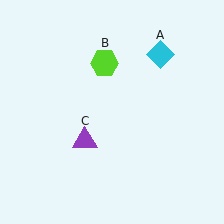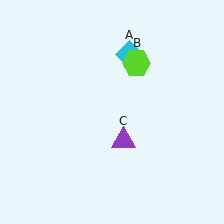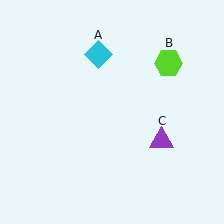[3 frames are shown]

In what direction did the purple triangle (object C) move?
The purple triangle (object C) moved right.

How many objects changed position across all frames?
3 objects changed position: cyan diamond (object A), lime hexagon (object B), purple triangle (object C).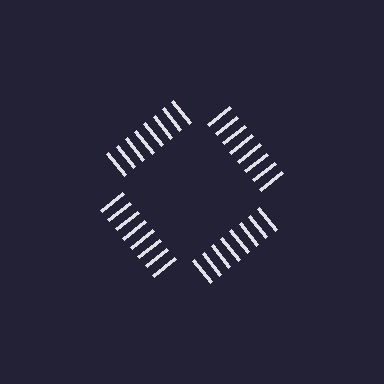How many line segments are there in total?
32 — 8 along each of the 4 edges.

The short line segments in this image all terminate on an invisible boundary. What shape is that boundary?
An illusory square — the line segments terminate on its edges but no continuous stroke is drawn.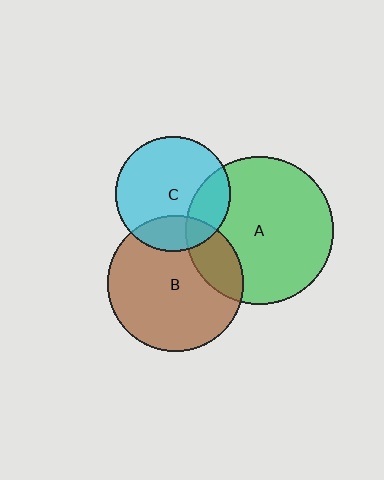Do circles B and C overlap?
Yes.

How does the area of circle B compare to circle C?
Approximately 1.4 times.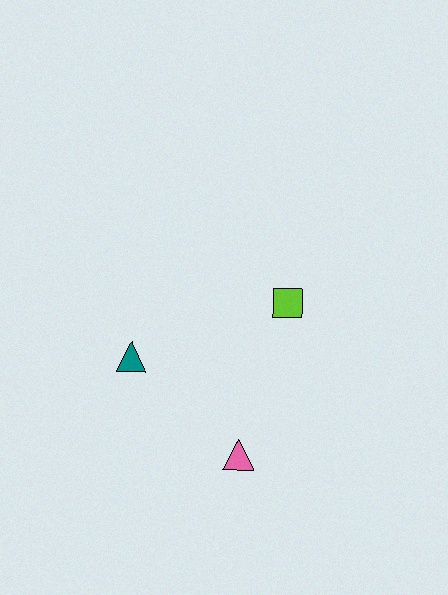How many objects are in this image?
There are 3 objects.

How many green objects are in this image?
There are no green objects.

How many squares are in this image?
There is 1 square.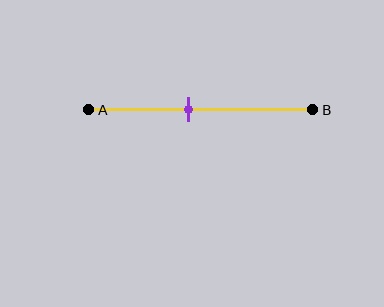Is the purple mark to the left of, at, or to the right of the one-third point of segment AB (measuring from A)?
The purple mark is to the right of the one-third point of segment AB.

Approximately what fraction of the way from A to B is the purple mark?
The purple mark is approximately 45% of the way from A to B.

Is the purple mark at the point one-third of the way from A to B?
No, the mark is at about 45% from A, not at the 33% one-third point.